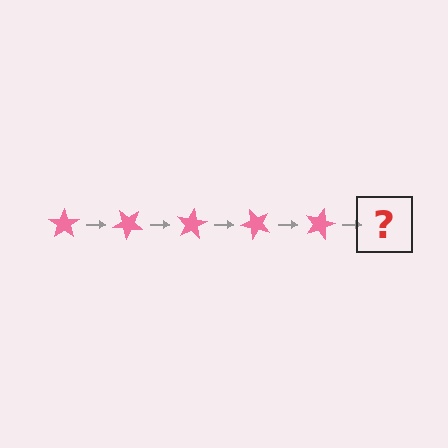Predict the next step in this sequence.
The next step is a pink star rotated 200 degrees.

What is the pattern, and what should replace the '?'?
The pattern is that the star rotates 40 degrees each step. The '?' should be a pink star rotated 200 degrees.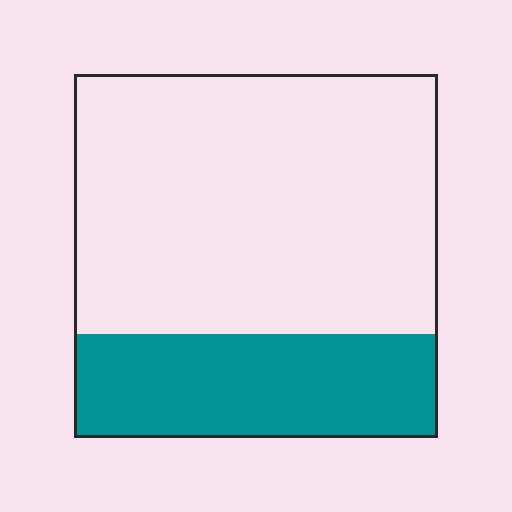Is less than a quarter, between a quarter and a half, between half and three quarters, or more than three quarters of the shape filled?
Between a quarter and a half.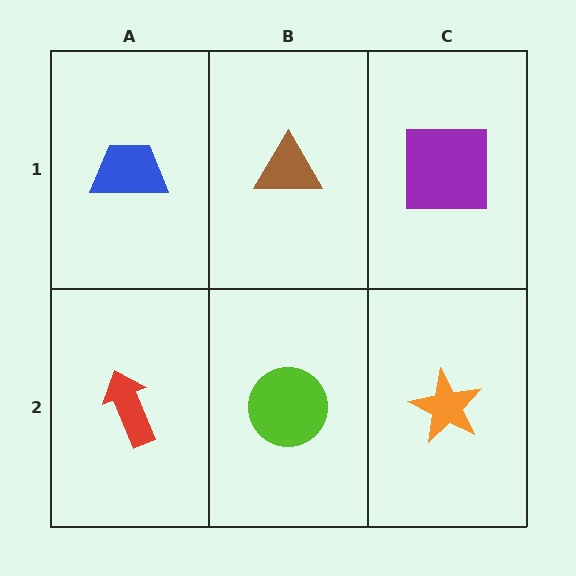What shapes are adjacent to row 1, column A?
A red arrow (row 2, column A), a brown triangle (row 1, column B).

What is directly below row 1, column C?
An orange star.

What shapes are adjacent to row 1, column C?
An orange star (row 2, column C), a brown triangle (row 1, column B).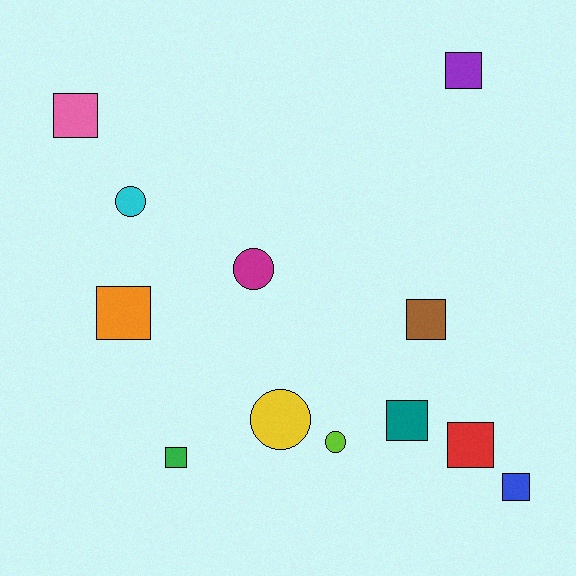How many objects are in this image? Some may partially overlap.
There are 12 objects.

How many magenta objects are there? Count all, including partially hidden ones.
There is 1 magenta object.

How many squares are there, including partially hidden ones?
There are 8 squares.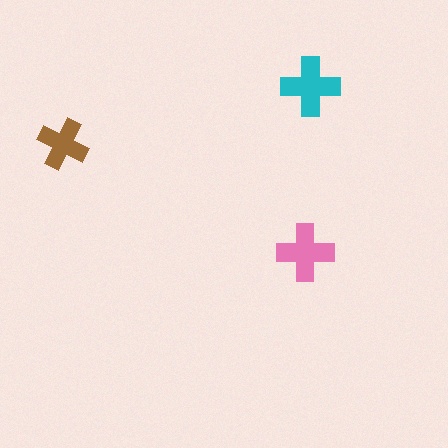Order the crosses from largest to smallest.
the cyan one, the pink one, the brown one.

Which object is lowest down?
The pink cross is bottommost.